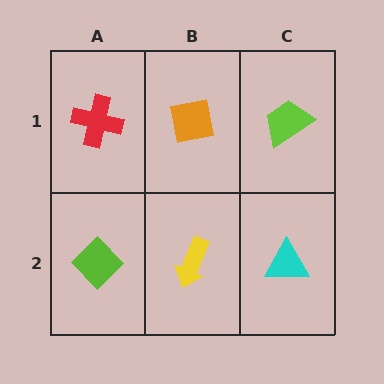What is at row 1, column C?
A lime trapezoid.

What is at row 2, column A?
A lime diamond.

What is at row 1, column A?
A red cross.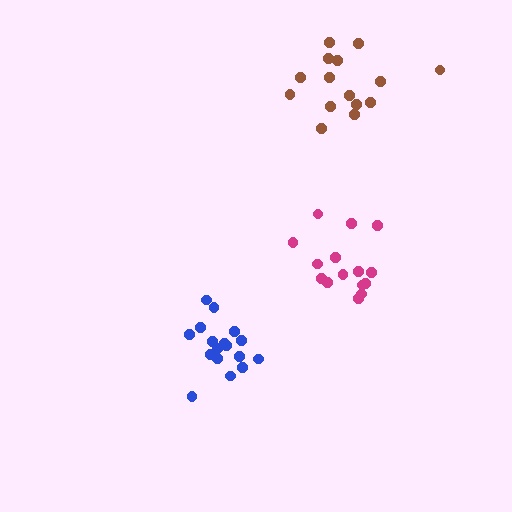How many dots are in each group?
Group 1: 15 dots, Group 2: 17 dots, Group 3: 15 dots (47 total).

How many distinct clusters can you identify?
There are 3 distinct clusters.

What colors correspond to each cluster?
The clusters are colored: brown, blue, magenta.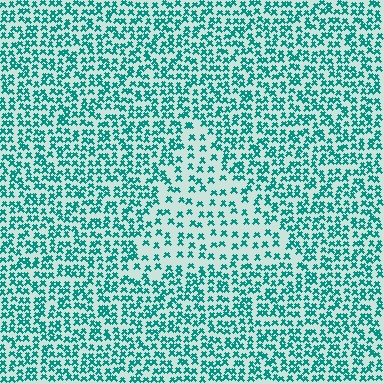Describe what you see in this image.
The image contains small teal elements arranged at two different densities. A triangle-shaped region is visible where the elements are less densely packed than the surrounding area.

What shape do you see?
I see a triangle.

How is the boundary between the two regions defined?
The boundary is defined by a change in element density (approximately 1.9x ratio). All elements are the same color, size, and shape.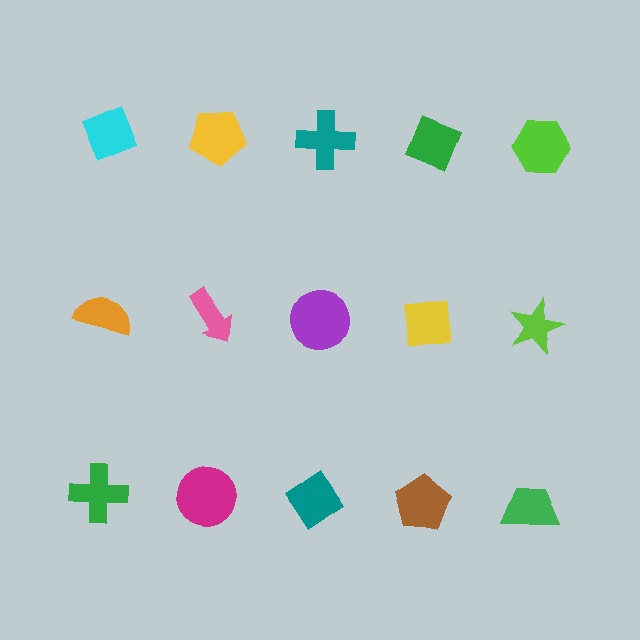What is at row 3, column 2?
A magenta circle.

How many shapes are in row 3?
5 shapes.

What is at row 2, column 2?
A pink arrow.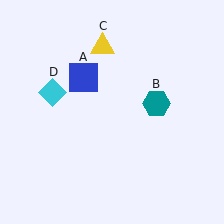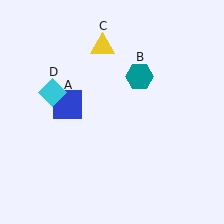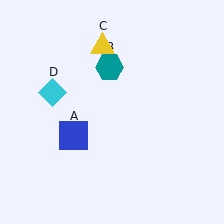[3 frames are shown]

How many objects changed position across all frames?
2 objects changed position: blue square (object A), teal hexagon (object B).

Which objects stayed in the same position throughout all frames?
Yellow triangle (object C) and cyan diamond (object D) remained stationary.